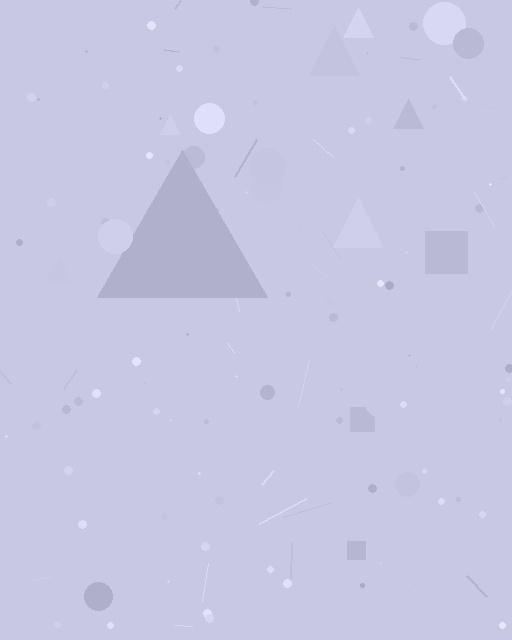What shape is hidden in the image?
A triangle is hidden in the image.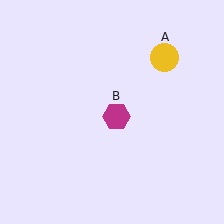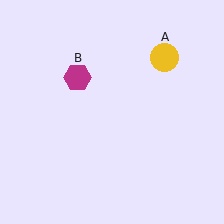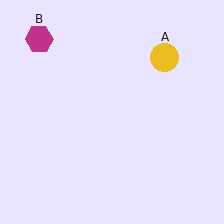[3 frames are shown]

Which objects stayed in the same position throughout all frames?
Yellow circle (object A) remained stationary.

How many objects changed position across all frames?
1 object changed position: magenta hexagon (object B).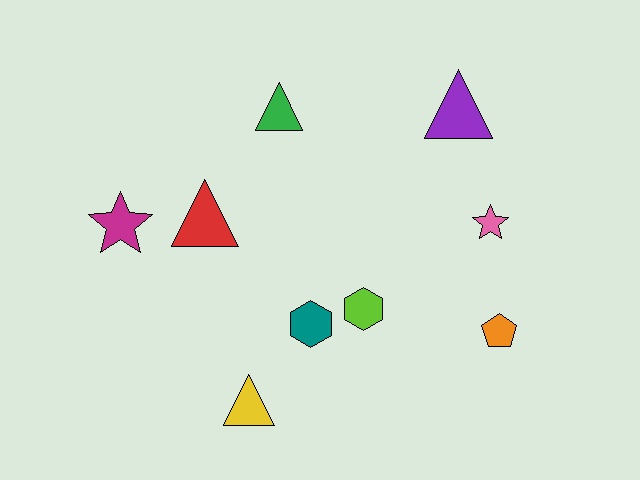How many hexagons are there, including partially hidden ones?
There are 2 hexagons.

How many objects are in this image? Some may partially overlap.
There are 9 objects.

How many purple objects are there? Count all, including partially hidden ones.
There is 1 purple object.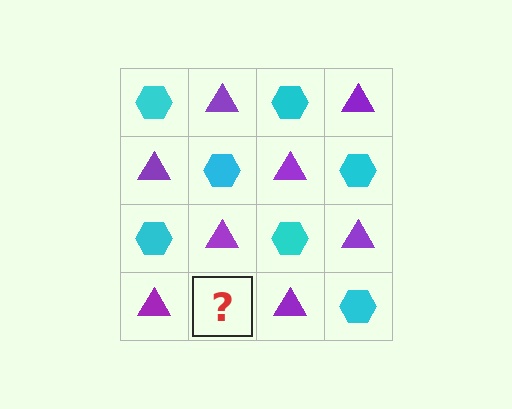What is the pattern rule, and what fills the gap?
The rule is that it alternates cyan hexagon and purple triangle in a checkerboard pattern. The gap should be filled with a cyan hexagon.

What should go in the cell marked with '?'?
The missing cell should contain a cyan hexagon.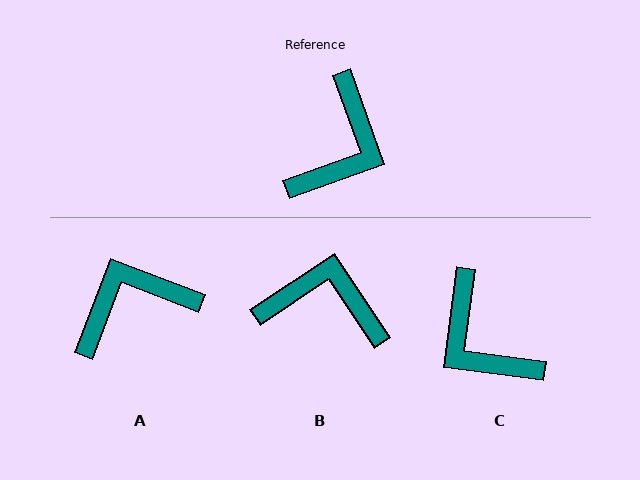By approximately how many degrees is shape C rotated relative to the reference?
Approximately 117 degrees clockwise.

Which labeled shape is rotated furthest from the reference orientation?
A, about 140 degrees away.